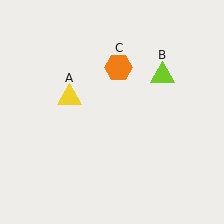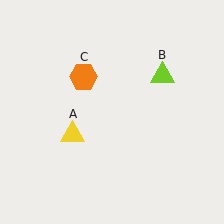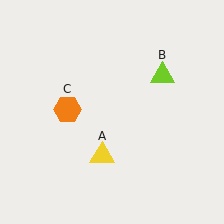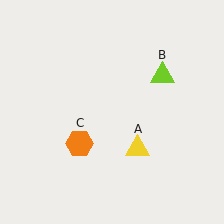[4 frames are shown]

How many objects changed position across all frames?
2 objects changed position: yellow triangle (object A), orange hexagon (object C).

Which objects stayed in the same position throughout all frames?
Lime triangle (object B) remained stationary.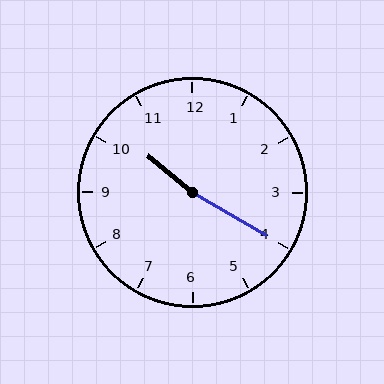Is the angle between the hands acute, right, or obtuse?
It is obtuse.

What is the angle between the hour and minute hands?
Approximately 170 degrees.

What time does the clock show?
10:20.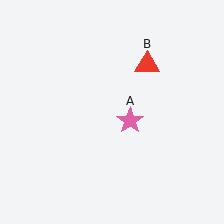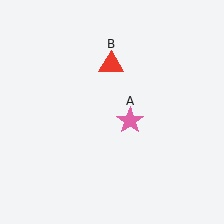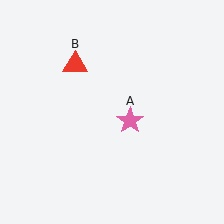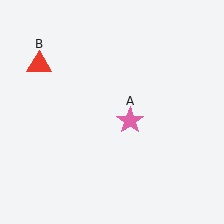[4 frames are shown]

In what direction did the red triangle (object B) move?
The red triangle (object B) moved left.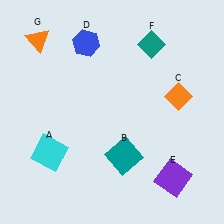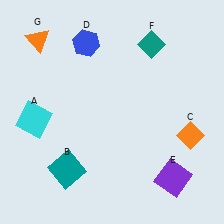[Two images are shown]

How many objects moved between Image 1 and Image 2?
3 objects moved between the two images.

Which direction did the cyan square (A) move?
The cyan square (A) moved up.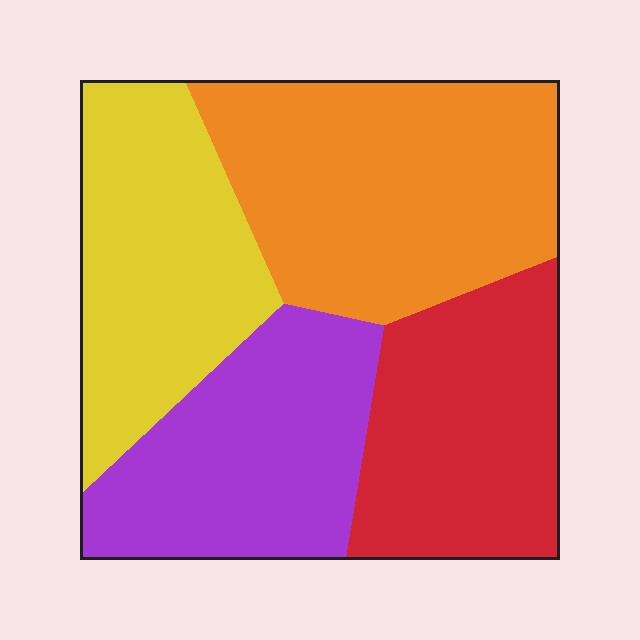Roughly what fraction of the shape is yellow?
Yellow takes up less than a quarter of the shape.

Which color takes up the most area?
Orange, at roughly 30%.